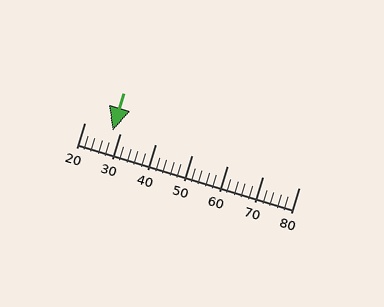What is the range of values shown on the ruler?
The ruler shows values from 20 to 80.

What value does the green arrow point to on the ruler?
The green arrow points to approximately 28.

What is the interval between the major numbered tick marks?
The major tick marks are spaced 10 units apart.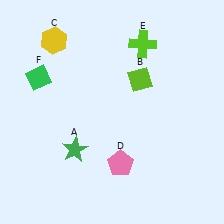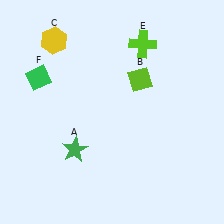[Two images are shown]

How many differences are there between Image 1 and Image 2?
There is 1 difference between the two images.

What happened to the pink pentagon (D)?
The pink pentagon (D) was removed in Image 2. It was in the bottom-right area of Image 1.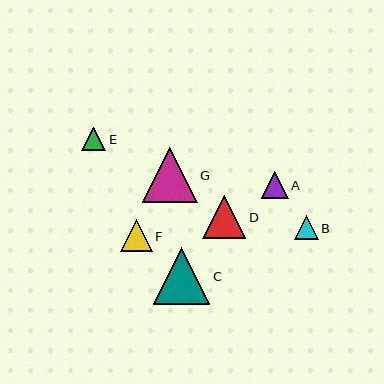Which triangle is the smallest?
Triangle E is the smallest with a size of approximately 24 pixels.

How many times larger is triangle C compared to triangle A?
Triangle C is approximately 2.1 times the size of triangle A.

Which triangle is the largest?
Triangle C is the largest with a size of approximately 57 pixels.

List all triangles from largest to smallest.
From largest to smallest: C, G, D, F, A, B, E.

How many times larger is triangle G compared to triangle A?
Triangle G is approximately 2.0 times the size of triangle A.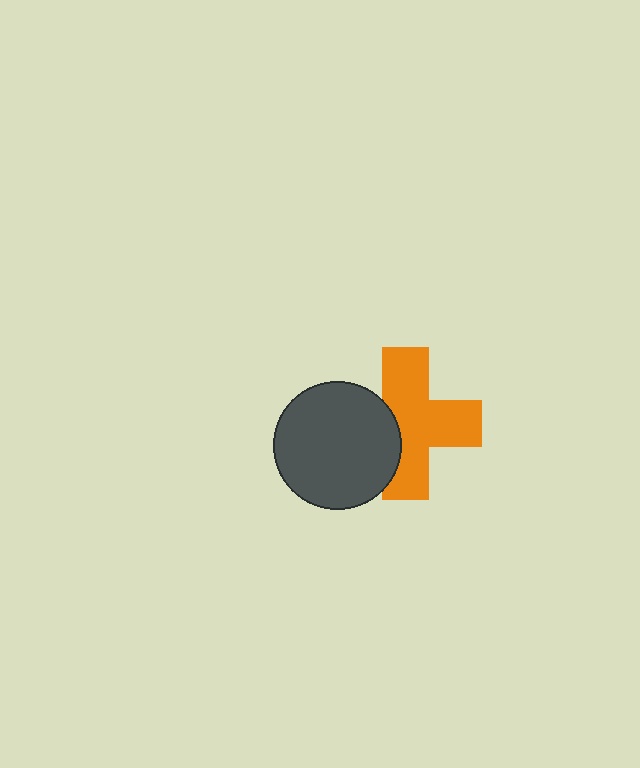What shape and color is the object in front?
The object in front is a dark gray circle.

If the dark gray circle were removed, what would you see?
You would see the complete orange cross.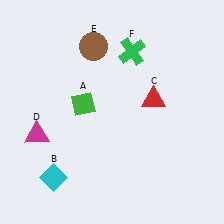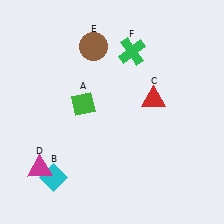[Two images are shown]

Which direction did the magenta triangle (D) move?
The magenta triangle (D) moved down.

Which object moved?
The magenta triangle (D) moved down.